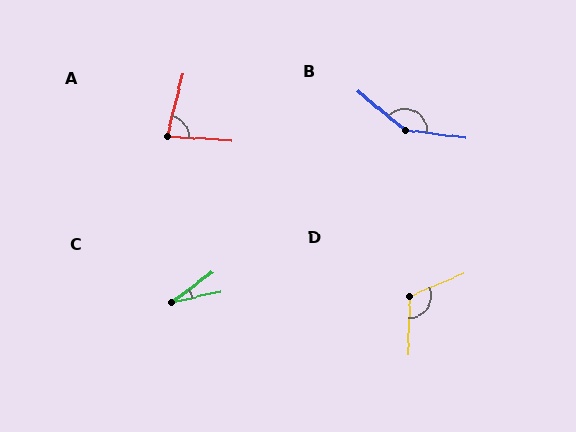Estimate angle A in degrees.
Approximately 79 degrees.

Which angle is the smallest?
C, at approximately 25 degrees.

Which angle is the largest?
B, at approximately 149 degrees.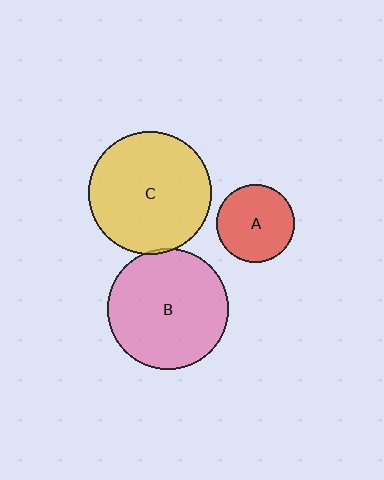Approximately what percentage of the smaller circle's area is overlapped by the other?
Approximately 5%.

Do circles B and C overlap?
Yes.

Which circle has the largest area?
Circle C (yellow).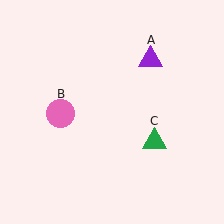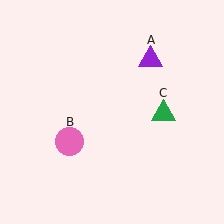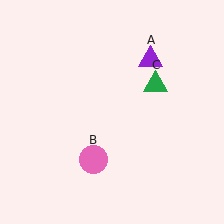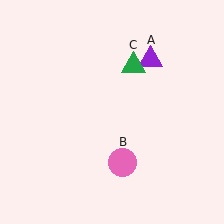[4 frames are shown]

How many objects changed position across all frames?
2 objects changed position: pink circle (object B), green triangle (object C).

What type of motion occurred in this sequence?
The pink circle (object B), green triangle (object C) rotated counterclockwise around the center of the scene.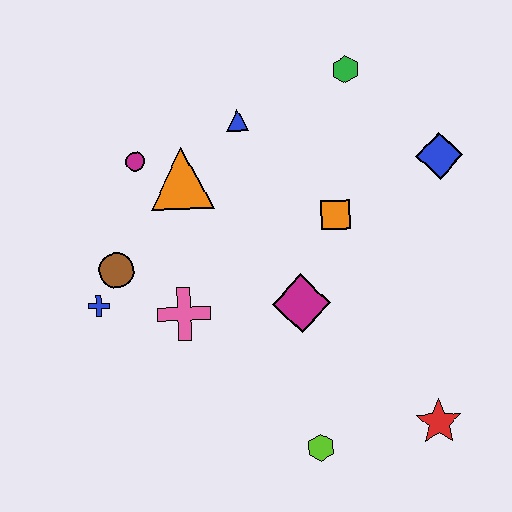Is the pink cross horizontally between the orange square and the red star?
No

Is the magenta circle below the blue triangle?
Yes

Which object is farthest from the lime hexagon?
The green hexagon is farthest from the lime hexagon.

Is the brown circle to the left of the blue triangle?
Yes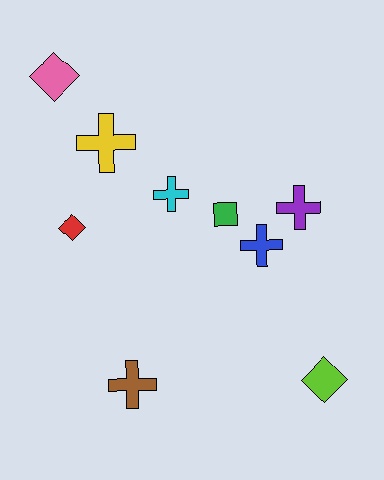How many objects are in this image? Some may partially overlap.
There are 9 objects.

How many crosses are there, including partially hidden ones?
There are 5 crosses.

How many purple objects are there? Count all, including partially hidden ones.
There is 1 purple object.